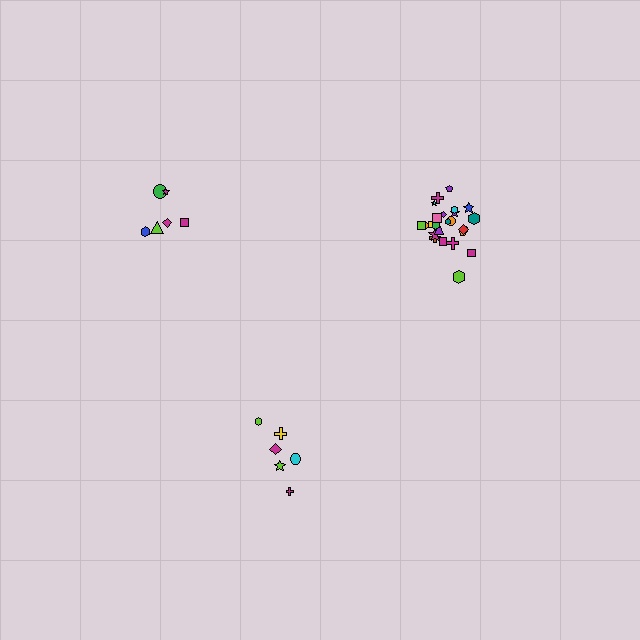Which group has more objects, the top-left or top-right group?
The top-right group.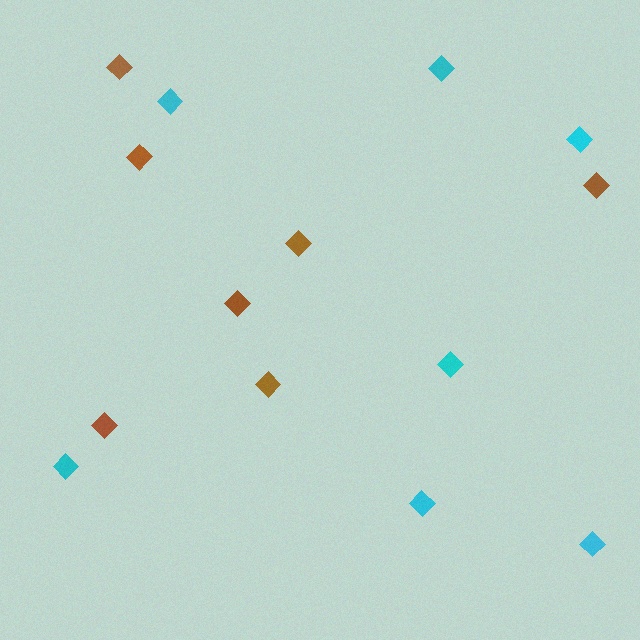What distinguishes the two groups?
There are 2 groups: one group of brown diamonds (7) and one group of cyan diamonds (7).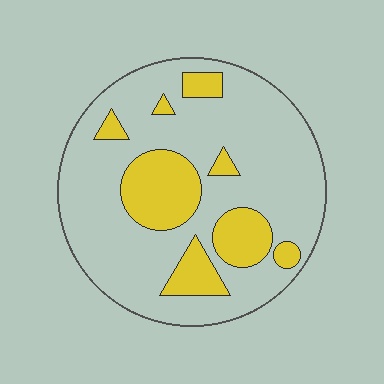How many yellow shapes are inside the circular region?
8.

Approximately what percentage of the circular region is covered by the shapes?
Approximately 25%.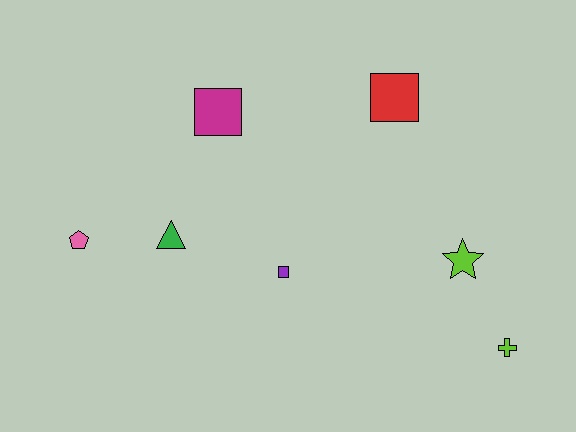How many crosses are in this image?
There is 1 cross.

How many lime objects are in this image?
There are 2 lime objects.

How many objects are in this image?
There are 7 objects.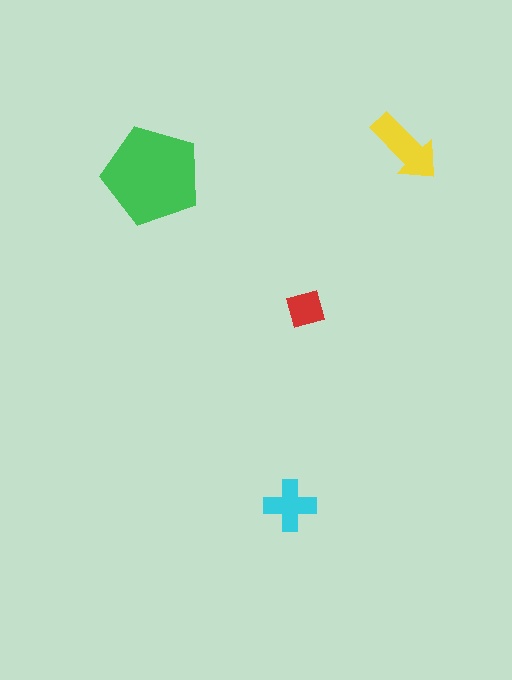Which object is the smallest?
The red diamond.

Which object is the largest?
The green pentagon.